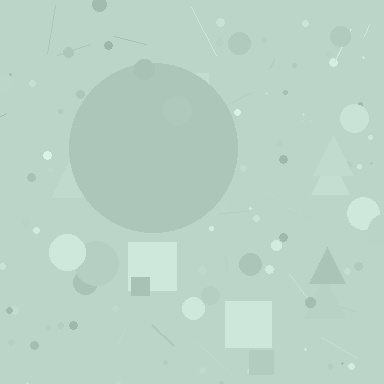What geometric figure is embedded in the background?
A circle is embedded in the background.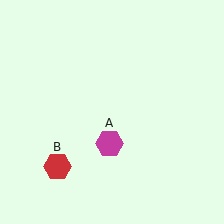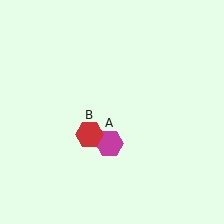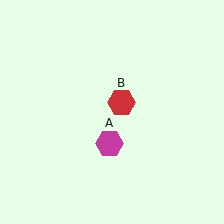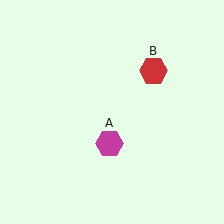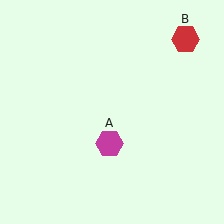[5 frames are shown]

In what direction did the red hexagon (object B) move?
The red hexagon (object B) moved up and to the right.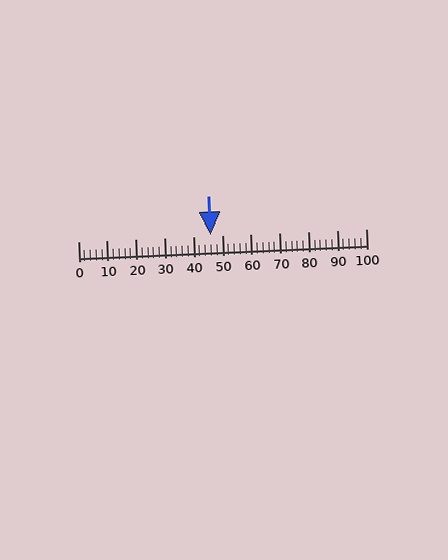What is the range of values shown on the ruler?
The ruler shows values from 0 to 100.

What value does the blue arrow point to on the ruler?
The blue arrow points to approximately 46.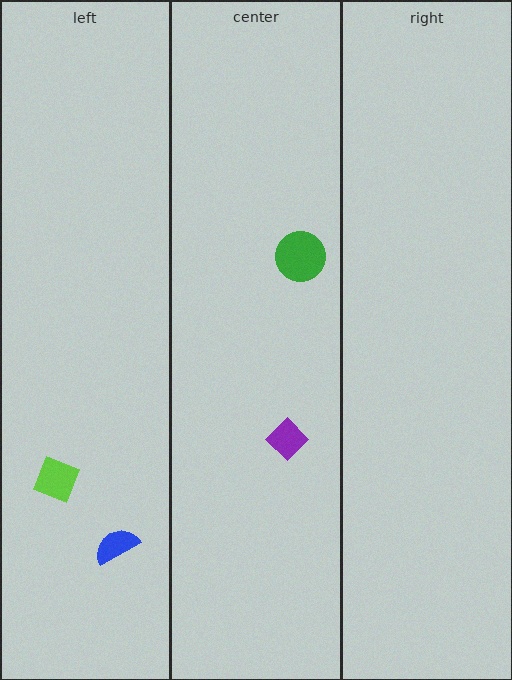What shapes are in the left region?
The lime square, the blue semicircle.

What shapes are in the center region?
The green circle, the purple diamond.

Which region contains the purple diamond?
The center region.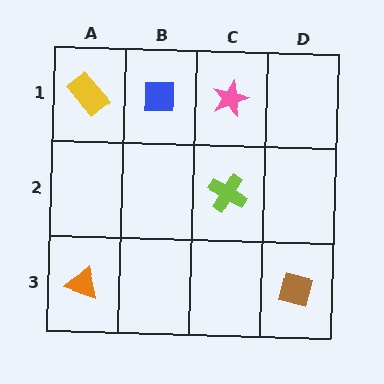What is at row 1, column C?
A pink star.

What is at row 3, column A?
An orange triangle.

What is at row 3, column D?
A brown square.